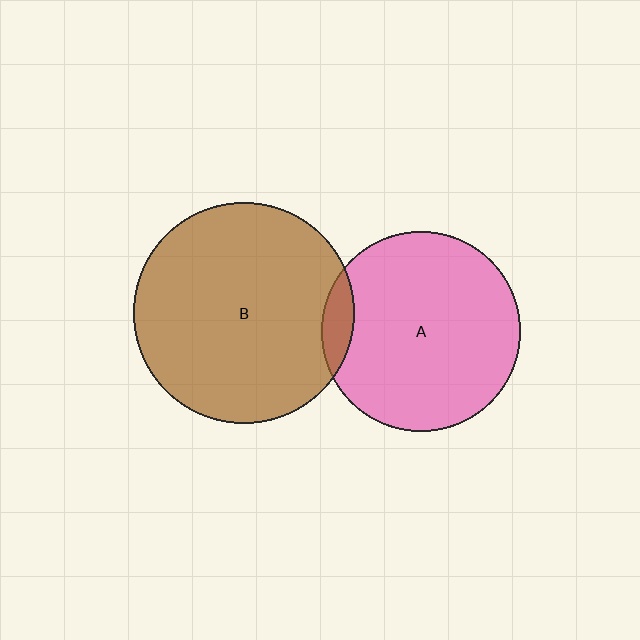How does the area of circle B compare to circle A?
Approximately 1.2 times.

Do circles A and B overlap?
Yes.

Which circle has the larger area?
Circle B (brown).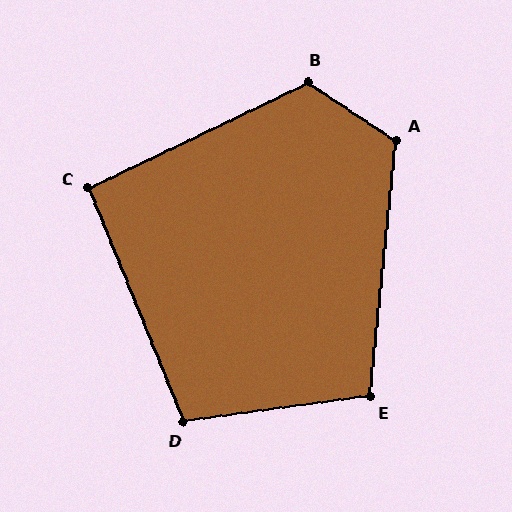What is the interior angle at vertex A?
Approximately 118 degrees (obtuse).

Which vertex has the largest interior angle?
B, at approximately 121 degrees.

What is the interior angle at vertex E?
Approximately 103 degrees (obtuse).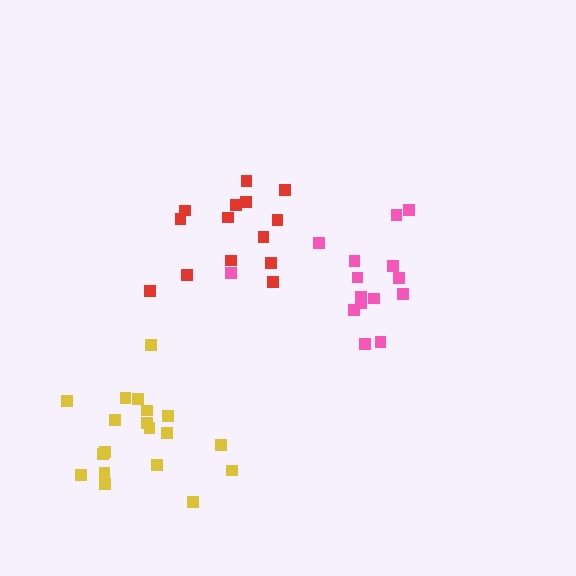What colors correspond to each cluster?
The clusters are colored: pink, yellow, red.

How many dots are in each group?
Group 1: 15 dots, Group 2: 19 dots, Group 3: 14 dots (48 total).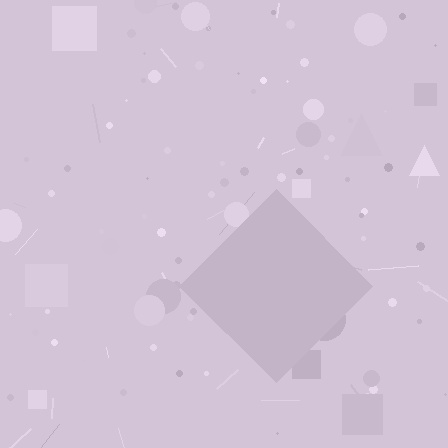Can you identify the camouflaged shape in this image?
The camouflaged shape is a diamond.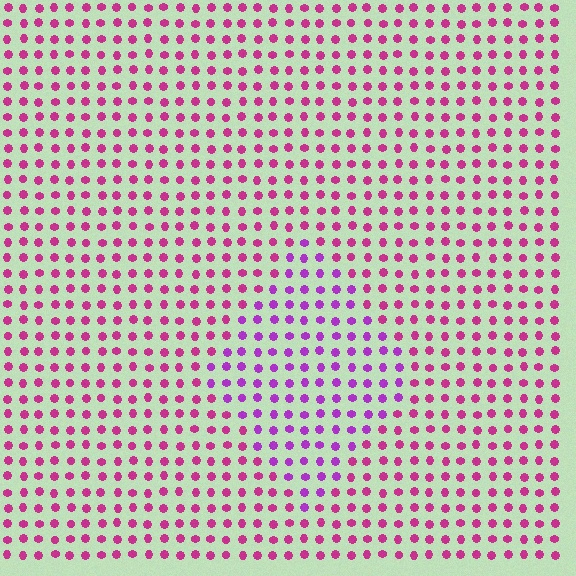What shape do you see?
I see a diamond.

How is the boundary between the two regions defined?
The boundary is defined purely by a slight shift in hue (about 33 degrees). Spacing, size, and orientation are identical on both sides.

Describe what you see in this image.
The image is filled with small magenta elements in a uniform arrangement. A diamond-shaped region is visible where the elements are tinted to a slightly different hue, forming a subtle color boundary.